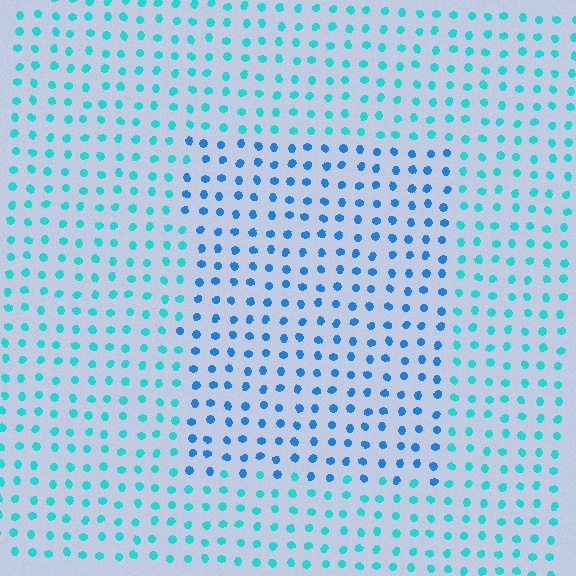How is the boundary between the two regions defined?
The boundary is defined purely by a slight shift in hue (about 31 degrees). Spacing, size, and orientation are identical on both sides.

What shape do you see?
I see a rectangle.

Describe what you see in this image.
The image is filled with small cyan elements in a uniform arrangement. A rectangle-shaped region is visible where the elements are tinted to a slightly different hue, forming a subtle color boundary.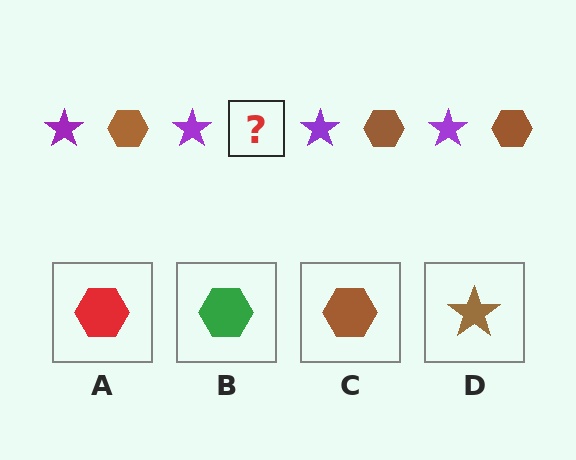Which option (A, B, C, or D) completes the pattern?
C.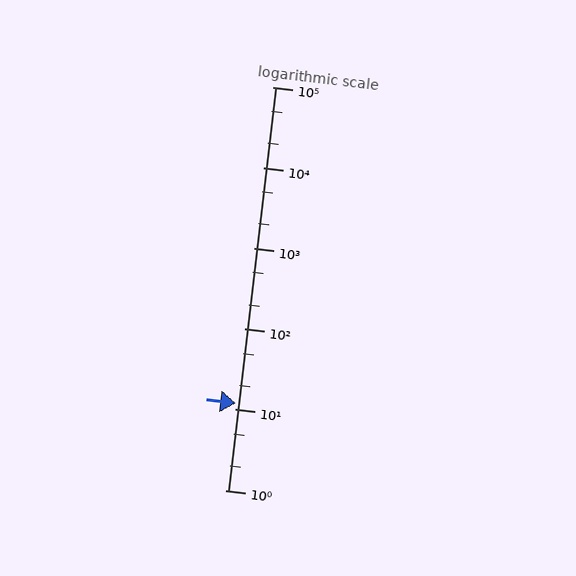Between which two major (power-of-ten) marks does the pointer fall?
The pointer is between 10 and 100.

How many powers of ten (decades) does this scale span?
The scale spans 5 decades, from 1 to 100000.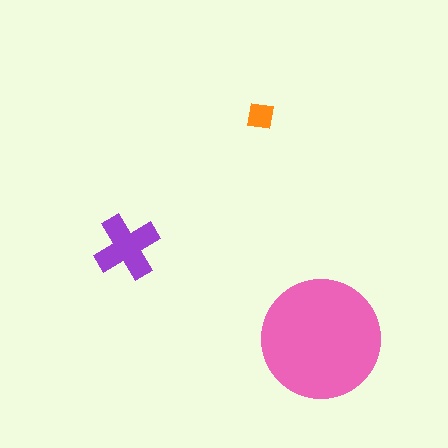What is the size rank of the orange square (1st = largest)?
3rd.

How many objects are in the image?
There are 3 objects in the image.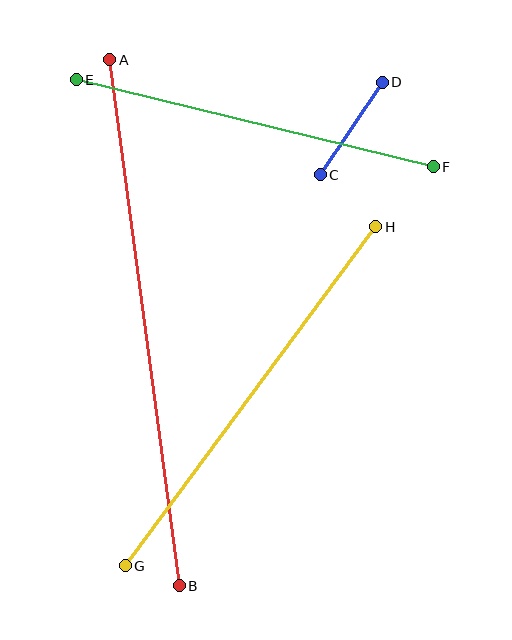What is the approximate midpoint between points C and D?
The midpoint is at approximately (351, 128) pixels.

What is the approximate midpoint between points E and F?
The midpoint is at approximately (255, 123) pixels.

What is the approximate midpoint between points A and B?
The midpoint is at approximately (145, 323) pixels.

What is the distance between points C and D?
The distance is approximately 112 pixels.